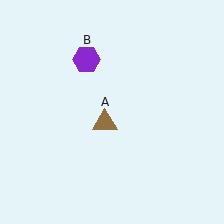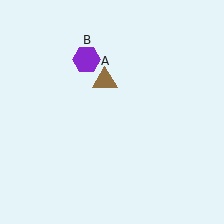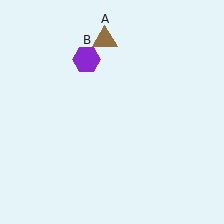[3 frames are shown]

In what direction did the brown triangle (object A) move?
The brown triangle (object A) moved up.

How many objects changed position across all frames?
1 object changed position: brown triangle (object A).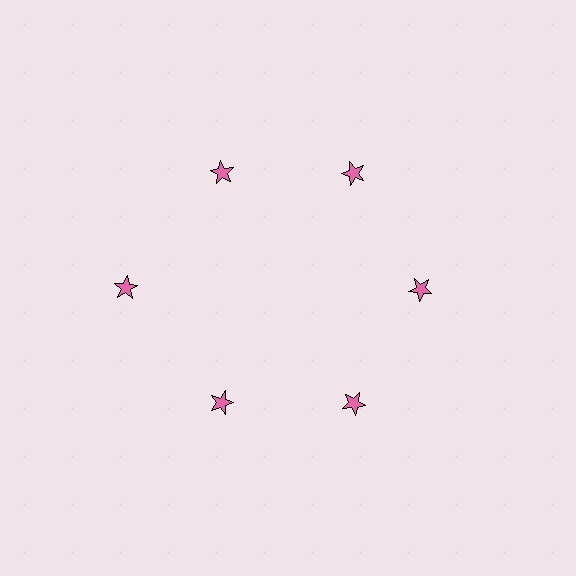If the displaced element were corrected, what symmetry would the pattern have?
It would have 6-fold rotational symmetry — the pattern would map onto itself every 60 degrees.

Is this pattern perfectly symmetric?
No. The 6 pink stars are arranged in a ring, but one element near the 9 o'clock position is pushed outward from the center, breaking the 6-fold rotational symmetry.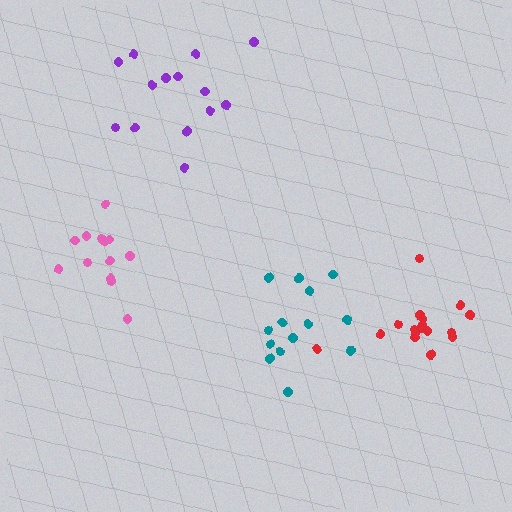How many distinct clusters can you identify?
There are 4 distinct clusters.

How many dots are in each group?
Group 1: 17 dots, Group 2: 13 dots, Group 3: 14 dots, Group 4: 15 dots (59 total).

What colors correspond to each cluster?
The clusters are colored: red, pink, purple, teal.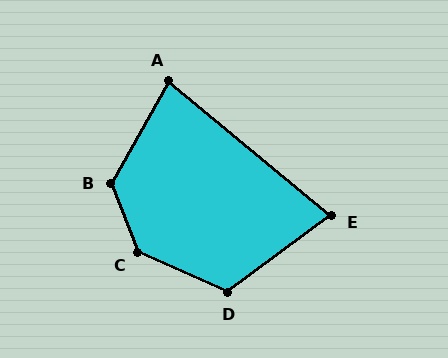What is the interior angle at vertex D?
Approximately 119 degrees (obtuse).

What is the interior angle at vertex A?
Approximately 80 degrees (acute).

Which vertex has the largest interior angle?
C, at approximately 135 degrees.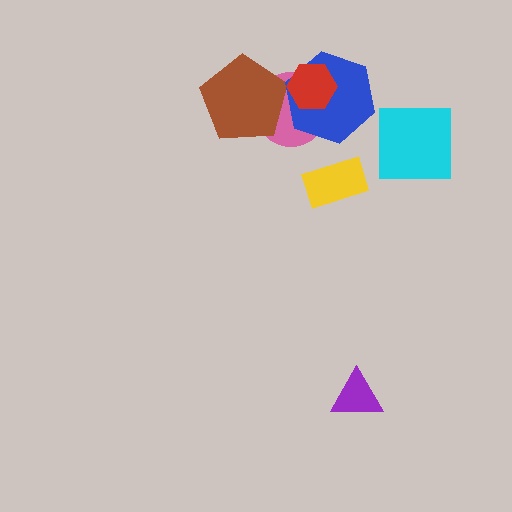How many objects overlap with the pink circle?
3 objects overlap with the pink circle.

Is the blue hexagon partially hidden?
Yes, it is partially covered by another shape.